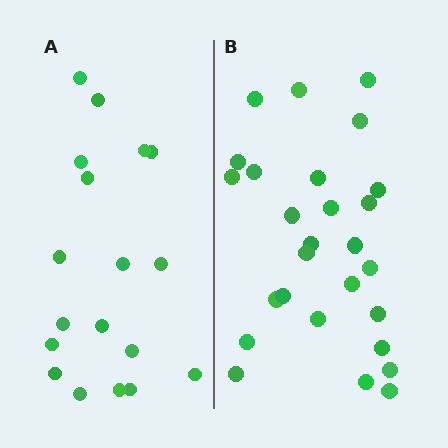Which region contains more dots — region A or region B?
Region B (the right region) has more dots.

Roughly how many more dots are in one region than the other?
Region B has roughly 8 or so more dots than region A.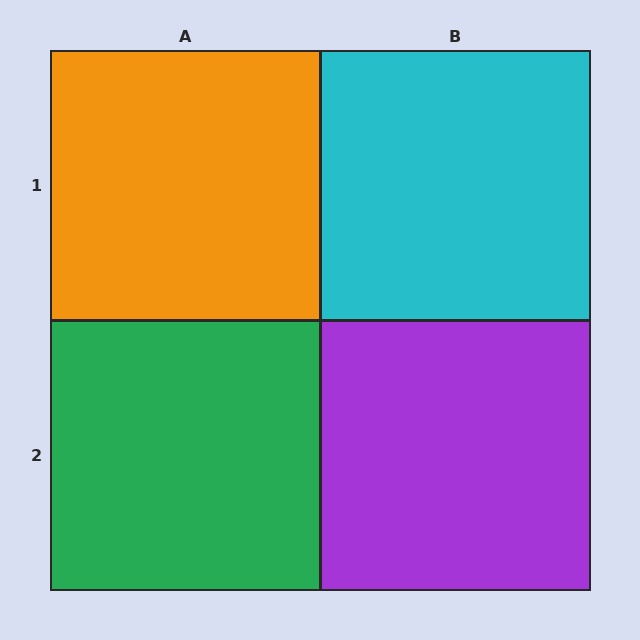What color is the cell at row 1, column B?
Cyan.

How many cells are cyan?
1 cell is cyan.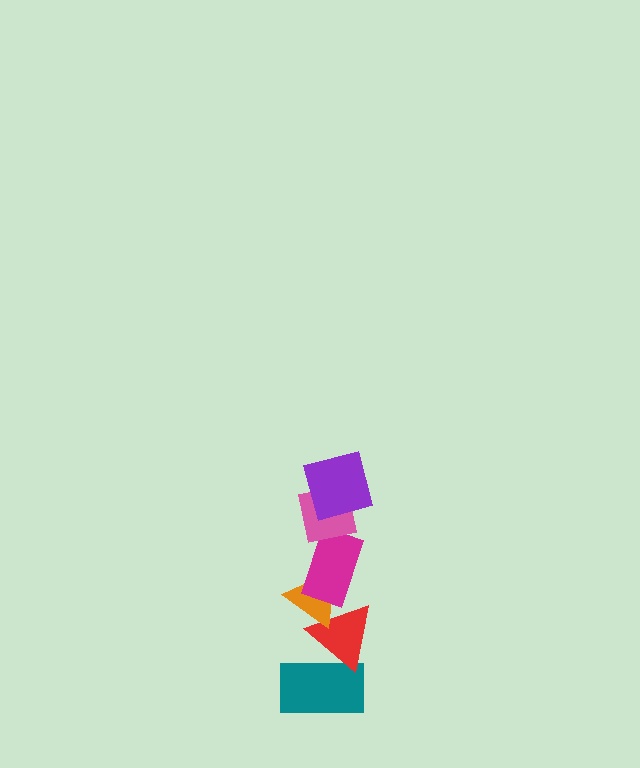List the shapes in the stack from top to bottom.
From top to bottom: the purple square, the pink square, the magenta rectangle, the orange triangle, the red triangle, the teal rectangle.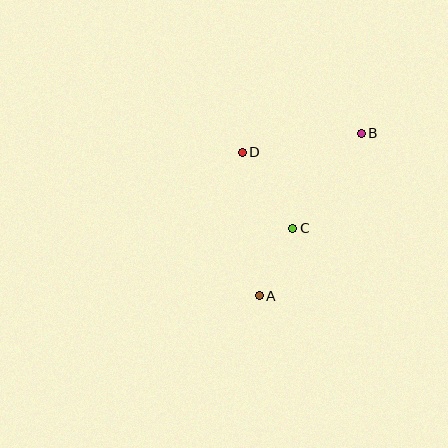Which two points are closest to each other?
Points A and C are closest to each other.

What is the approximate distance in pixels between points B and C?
The distance between B and C is approximately 117 pixels.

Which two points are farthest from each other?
Points A and B are farthest from each other.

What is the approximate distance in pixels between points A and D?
The distance between A and D is approximately 145 pixels.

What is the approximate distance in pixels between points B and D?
The distance between B and D is approximately 121 pixels.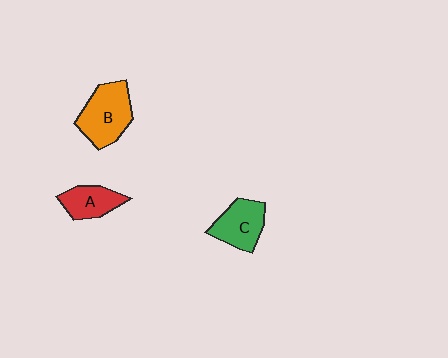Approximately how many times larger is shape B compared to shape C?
Approximately 1.3 times.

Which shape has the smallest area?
Shape A (red).